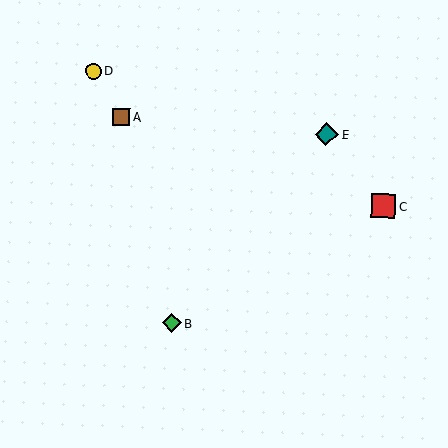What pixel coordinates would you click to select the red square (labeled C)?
Click at (384, 206) to select the red square C.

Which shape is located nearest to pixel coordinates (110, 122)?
The brown square (labeled A) at (121, 117) is nearest to that location.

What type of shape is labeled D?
Shape D is a yellow circle.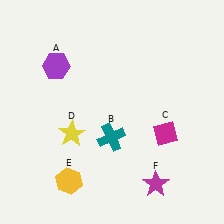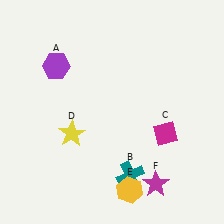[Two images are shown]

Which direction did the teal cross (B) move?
The teal cross (B) moved down.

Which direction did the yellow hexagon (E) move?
The yellow hexagon (E) moved right.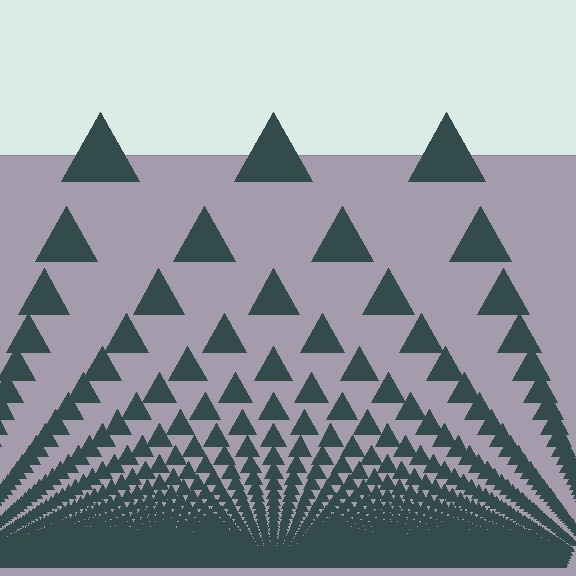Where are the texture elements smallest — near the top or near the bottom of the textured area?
Near the bottom.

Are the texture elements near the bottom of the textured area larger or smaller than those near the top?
Smaller. The gradient is inverted — elements near the bottom are smaller and denser.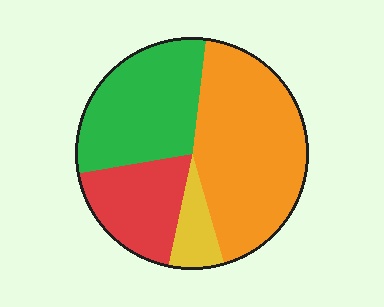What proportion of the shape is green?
Green takes up about one third (1/3) of the shape.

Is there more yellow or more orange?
Orange.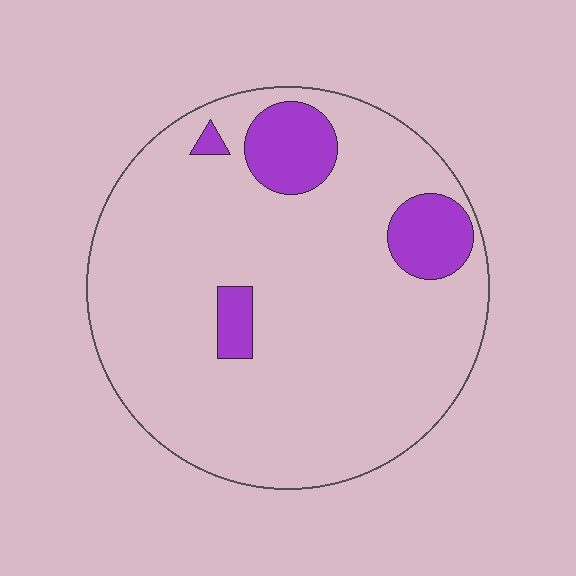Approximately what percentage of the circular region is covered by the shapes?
Approximately 15%.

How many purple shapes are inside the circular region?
4.